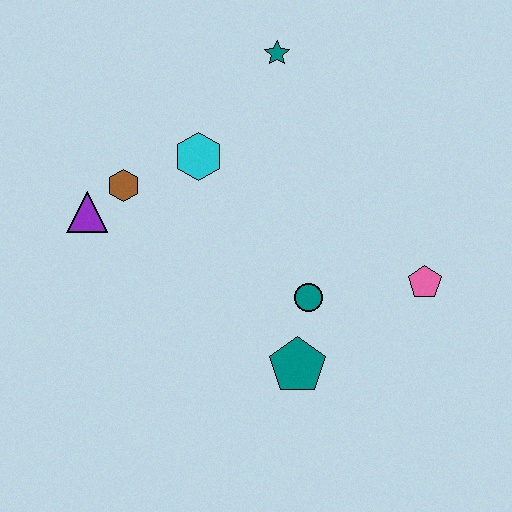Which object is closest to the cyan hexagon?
The brown hexagon is closest to the cyan hexagon.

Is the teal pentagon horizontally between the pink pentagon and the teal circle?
No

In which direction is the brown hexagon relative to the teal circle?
The brown hexagon is to the left of the teal circle.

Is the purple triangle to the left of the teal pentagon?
Yes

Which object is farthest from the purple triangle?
The pink pentagon is farthest from the purple triangle.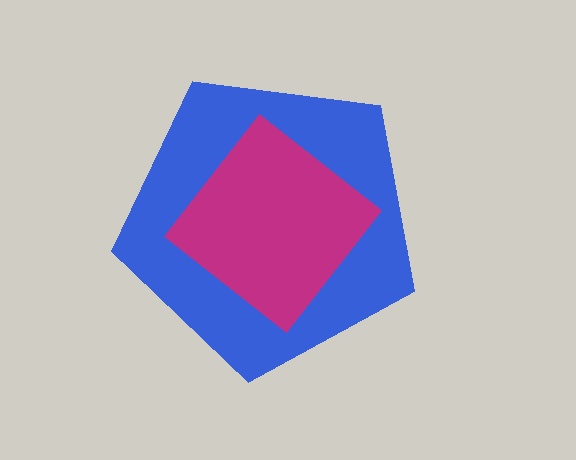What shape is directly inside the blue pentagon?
The magenta diamond.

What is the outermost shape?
The blue pentagon.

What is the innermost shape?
The magenta diamond.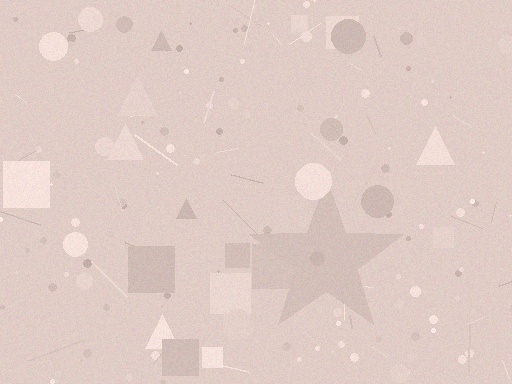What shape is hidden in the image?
A star is hidden in the image.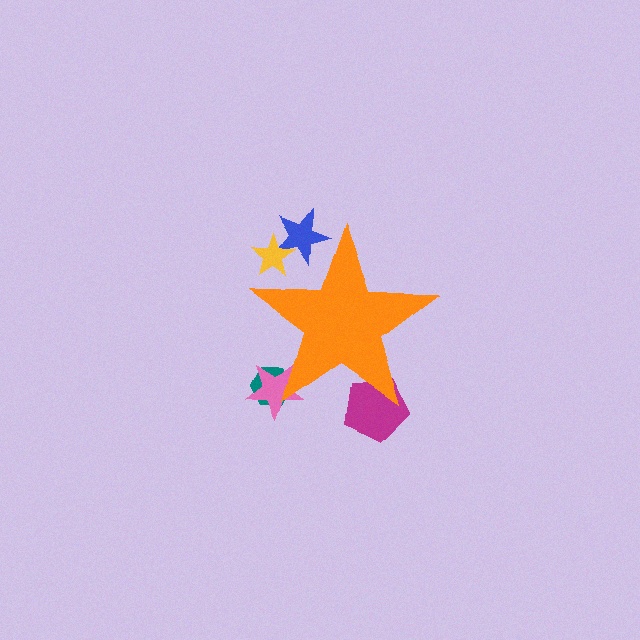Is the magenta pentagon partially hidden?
Yes, the magenta pentagon is partially hidden behind the orange star.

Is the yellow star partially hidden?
Yes, the yellow star is partially hidden behind the orange star.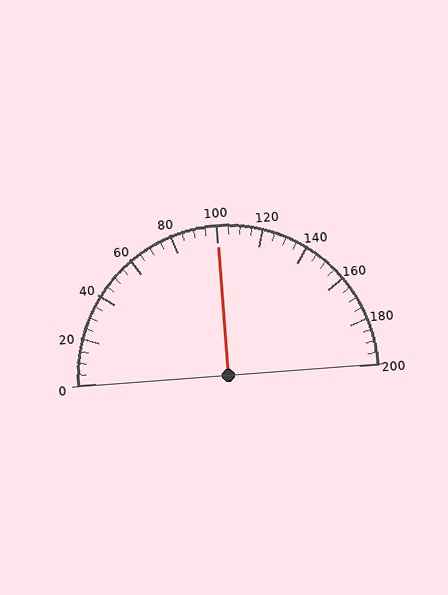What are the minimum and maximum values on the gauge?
The gauge ranges from 0 to 200.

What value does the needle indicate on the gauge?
The needle indicates approximately 100.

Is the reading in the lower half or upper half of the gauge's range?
The reading is in the upper half of the range (0 to 200).